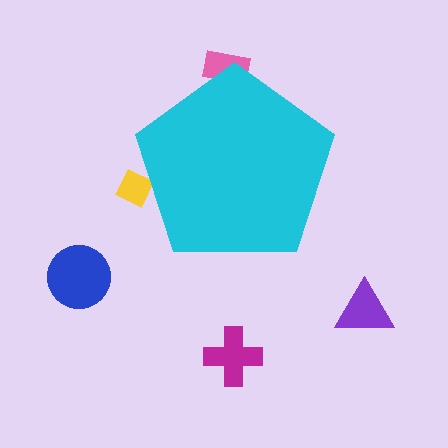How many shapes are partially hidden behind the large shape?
2 shapes are partially hidden.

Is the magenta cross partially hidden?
No, the magenta cross is fully visible.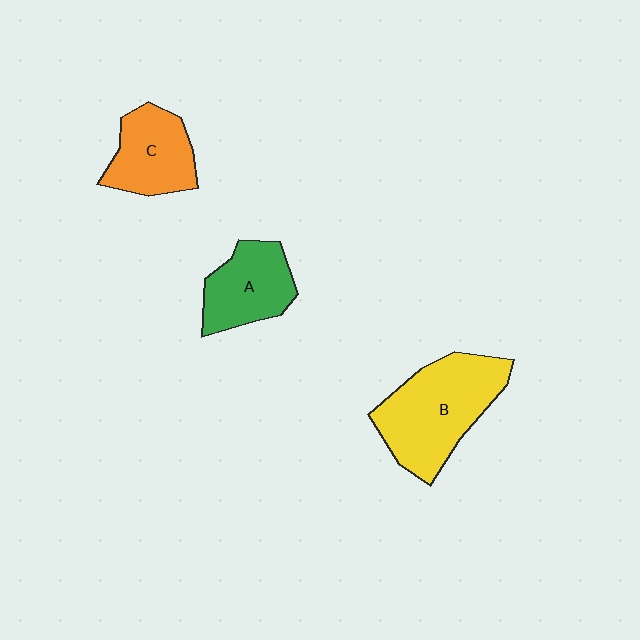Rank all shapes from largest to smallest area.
From largest to smallest: B (yellow), C (orange), A (green).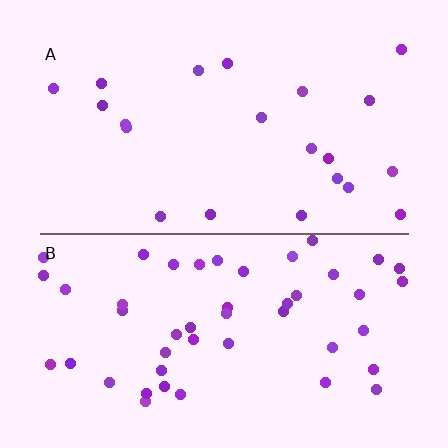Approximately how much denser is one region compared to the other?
Approximately 2.2× — region B over region A.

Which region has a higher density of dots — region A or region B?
B (the bottom).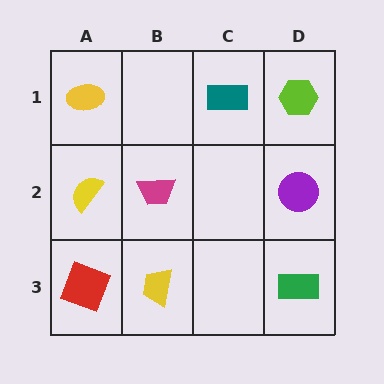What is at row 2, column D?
A purple circle.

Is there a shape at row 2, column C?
No, that cell is empty.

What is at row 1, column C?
A teal rectangle.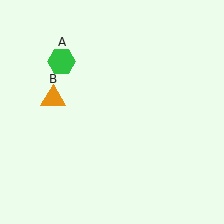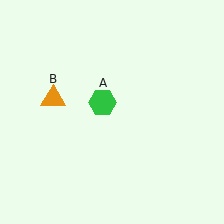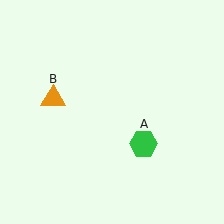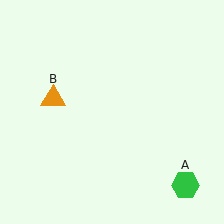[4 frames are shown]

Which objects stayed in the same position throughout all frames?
Orange triangle (object B) remained stationary.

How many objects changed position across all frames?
1 object changed position: green hexagon (object A).